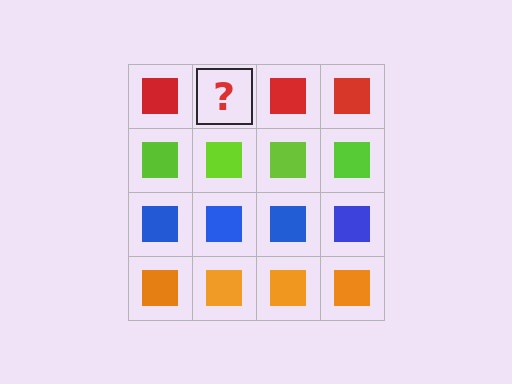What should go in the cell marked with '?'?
The missing cell should contain a red square.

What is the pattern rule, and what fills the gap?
The rule is that each row has a consistent color. The gap should be filled with a red square.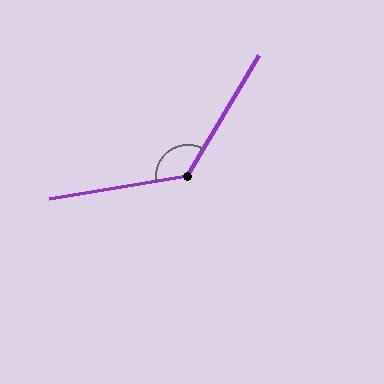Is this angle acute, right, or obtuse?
It is obtuse.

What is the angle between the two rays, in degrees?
Approximately 130 degrees.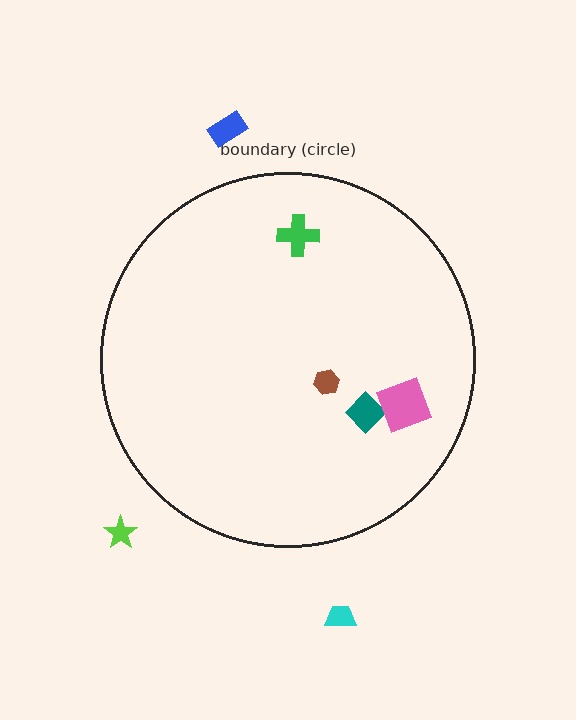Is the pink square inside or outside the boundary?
Inside.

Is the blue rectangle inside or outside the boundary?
Outside.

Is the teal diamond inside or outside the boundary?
Inside.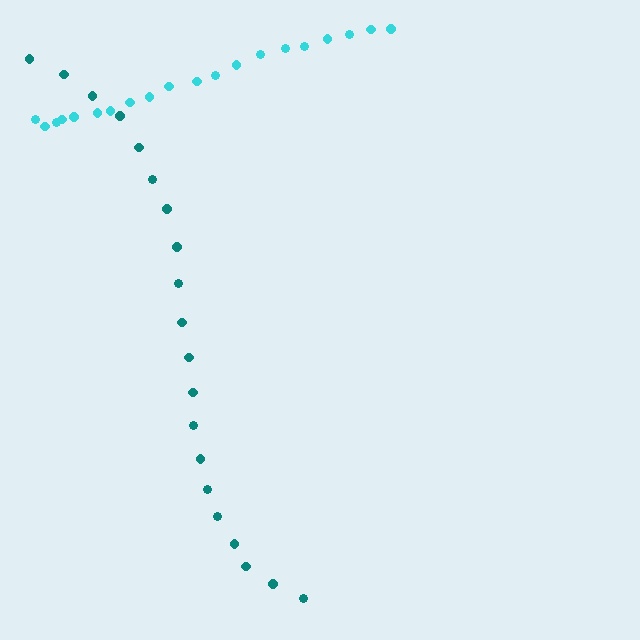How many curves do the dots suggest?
There are 2 distinct paths.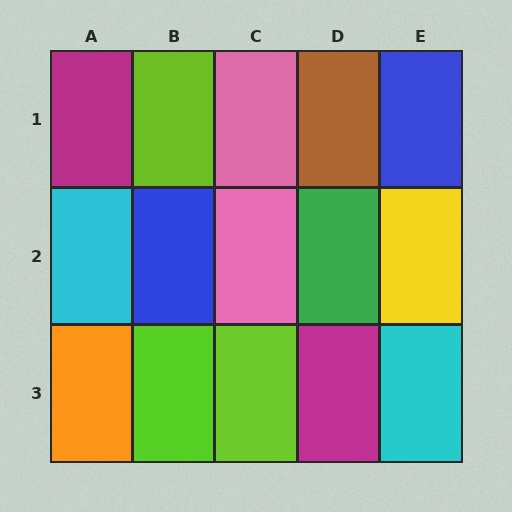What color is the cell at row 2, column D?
Green.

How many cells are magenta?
2 cells are magenta.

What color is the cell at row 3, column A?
Orange.